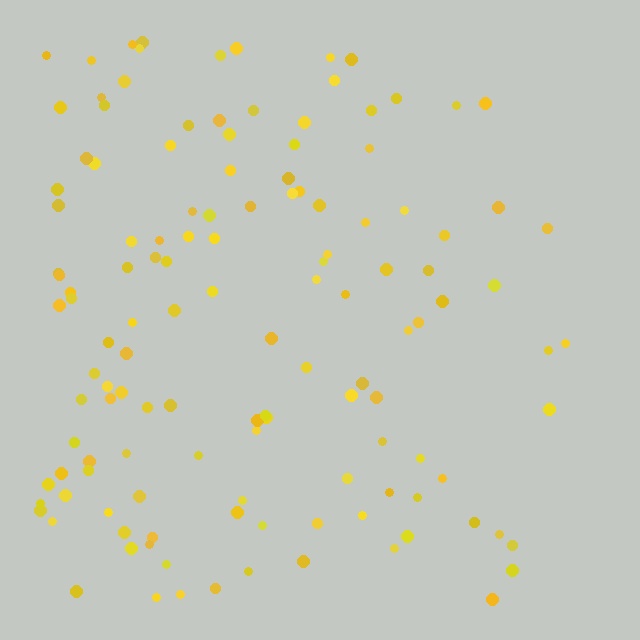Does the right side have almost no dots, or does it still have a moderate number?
Still a moderate number, just noticeably fewer than the left.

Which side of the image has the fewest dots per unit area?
The right.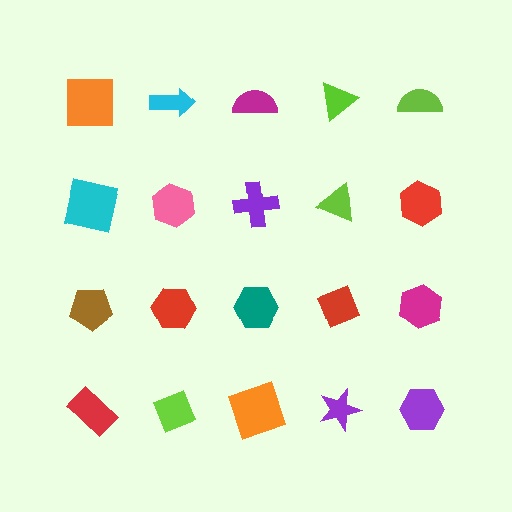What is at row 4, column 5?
A purple hexagon.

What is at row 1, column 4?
A lime triangle.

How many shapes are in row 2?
5 shapes.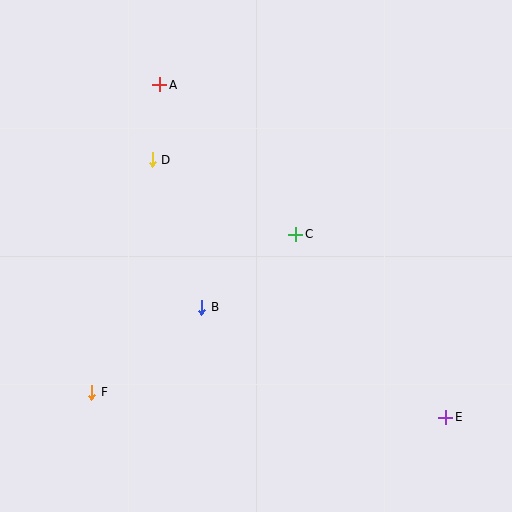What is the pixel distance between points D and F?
The distance between D and F is 240 pixels.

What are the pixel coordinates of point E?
Point E is at (446, 417).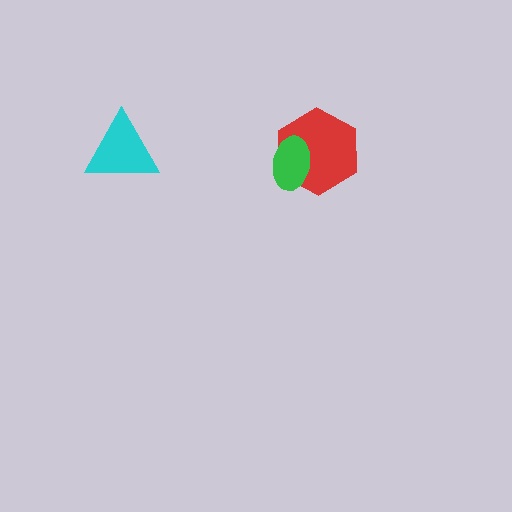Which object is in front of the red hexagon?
The green ellipse is in front of the red hexagon.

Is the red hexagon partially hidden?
Yes, it is partially covered by another shape.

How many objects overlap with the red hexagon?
1 object overlaps with the red hexagon.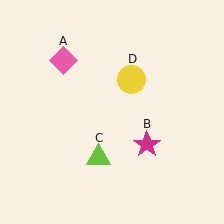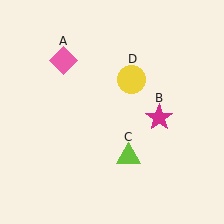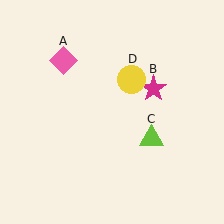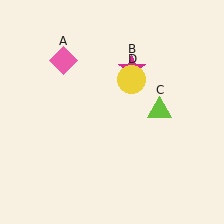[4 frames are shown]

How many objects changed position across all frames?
2 objects changed position: magenta star (object B), lime triangle (object C).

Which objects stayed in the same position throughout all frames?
Pink diamond (object A) and yellow circle (object D) remained stationary.